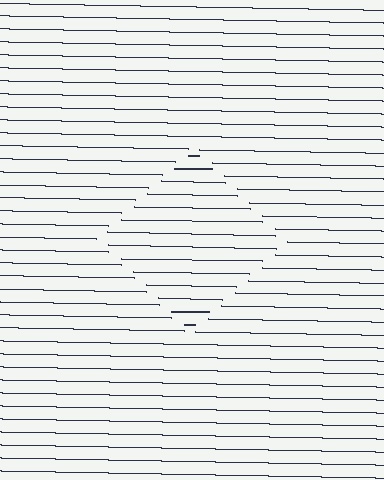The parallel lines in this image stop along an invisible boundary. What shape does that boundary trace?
An illusory square. The interior of the shape contains the same grating, shifted by half a period — the contour is defined by the phase discontinuity where line-ends from the inner and outer gratings abut.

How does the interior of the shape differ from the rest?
The interior of the shape contains the same grating, shifted by half a period — the contour is defined by the phase discontinuity where line-ends from the inner and outer gratings abut.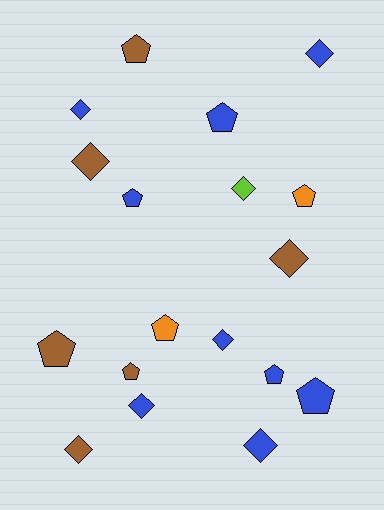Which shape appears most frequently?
Pentagon, with 9 objects.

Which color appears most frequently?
Blue, with 9 objects.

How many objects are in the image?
There are 18 objects.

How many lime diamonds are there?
There is 1 lime diamond.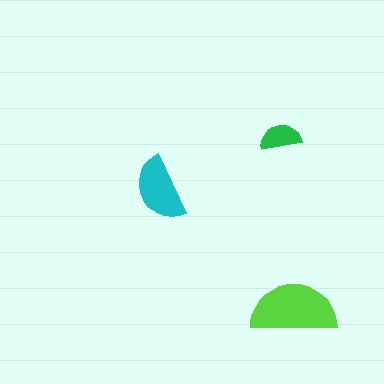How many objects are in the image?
There are 3 objects in the image.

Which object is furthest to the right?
The lime semicircle is rightmost.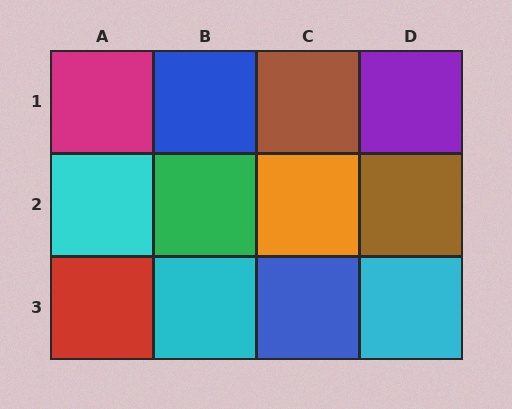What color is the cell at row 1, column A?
Magenta.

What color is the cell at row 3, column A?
Red.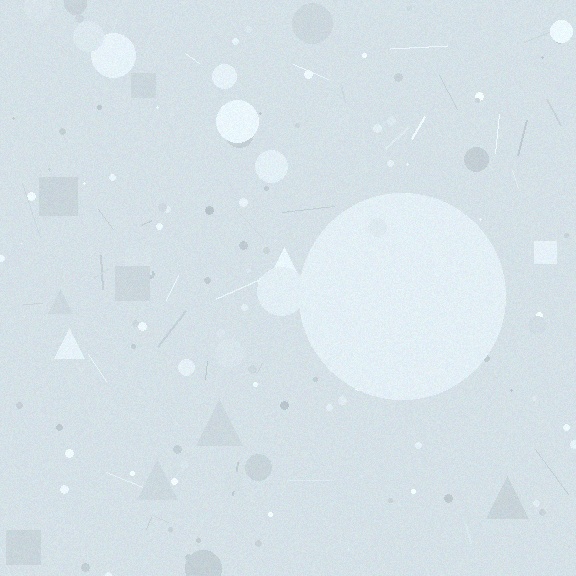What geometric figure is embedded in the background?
A circle is embedded in the background.